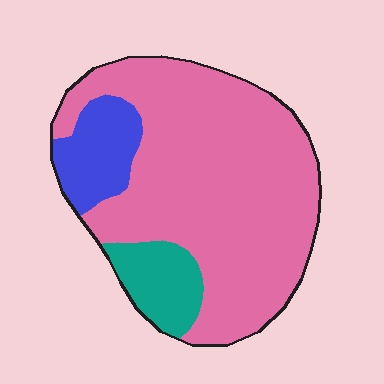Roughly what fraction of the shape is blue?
Blue takes up about one eighth (1/8) of the shape.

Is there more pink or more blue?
Pink.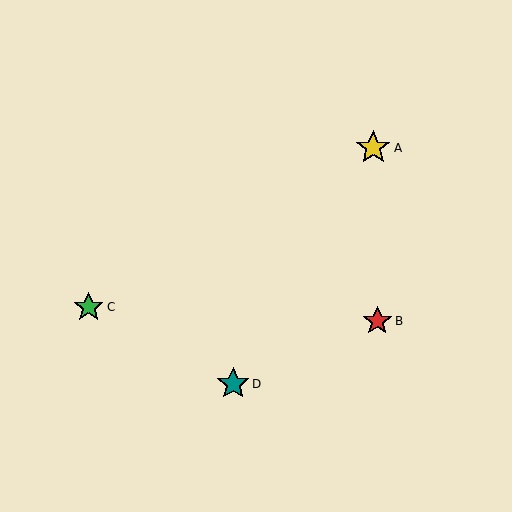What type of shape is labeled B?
Shape B is a red star.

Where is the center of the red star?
The center of the red star is at (377, 321).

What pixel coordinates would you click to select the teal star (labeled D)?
Click at (233, 384) to select the teal star D.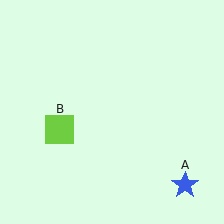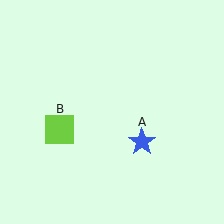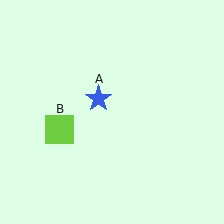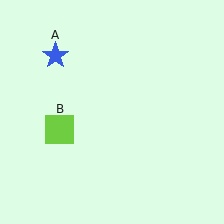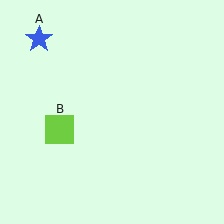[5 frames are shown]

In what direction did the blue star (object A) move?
The blue star (object A) moved up and to the left.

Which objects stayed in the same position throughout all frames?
Lime square (object B) remained stationary.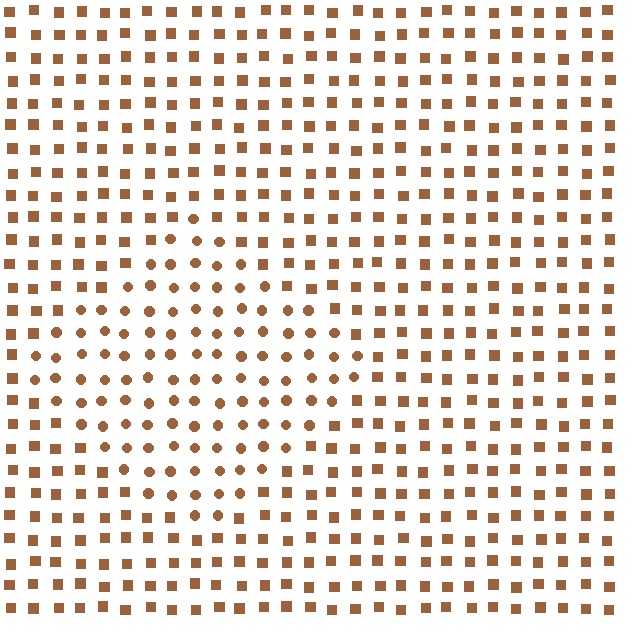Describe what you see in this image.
The image is filled with small brown elements arranged in a uniform grid. A diamond-shaped region contains circles, while the surrounding area contains squares. The boundary is defined purely by the change in element shape.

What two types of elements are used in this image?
The image uses circles inside the diamond region and squares outside it.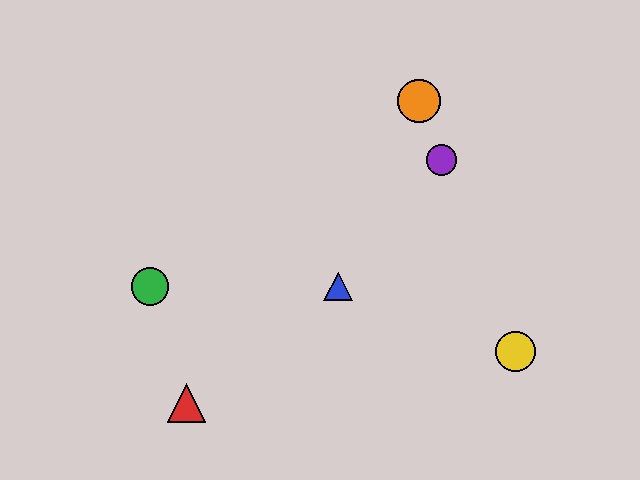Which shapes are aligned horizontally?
The blue triangle, the green circle are aligned horizontally.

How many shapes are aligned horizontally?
2 shapes (the blue triangle, the green circle) are aligned horizontally.